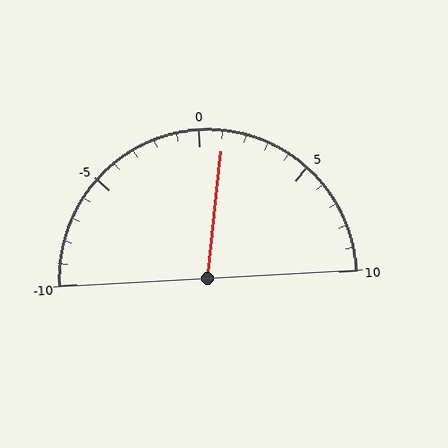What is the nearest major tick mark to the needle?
The nearest major tick mark is 0.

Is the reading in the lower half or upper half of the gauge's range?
The reading is in the upper half of the range (-10 to 10).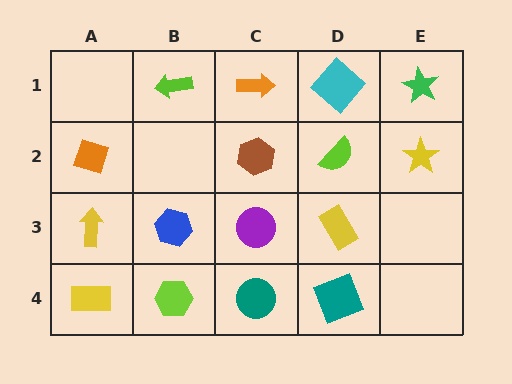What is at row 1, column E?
A green star.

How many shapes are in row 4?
4 shapes.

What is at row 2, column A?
An orange diamond.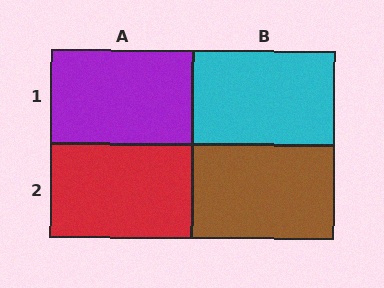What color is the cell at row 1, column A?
Purple.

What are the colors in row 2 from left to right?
Red, brown.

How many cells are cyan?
1 cell is cyan.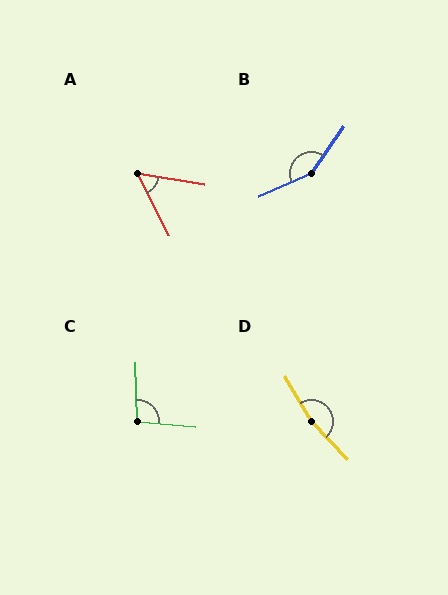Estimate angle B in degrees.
Approximately 148 degrees.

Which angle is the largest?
D, at approximately 168 degrees.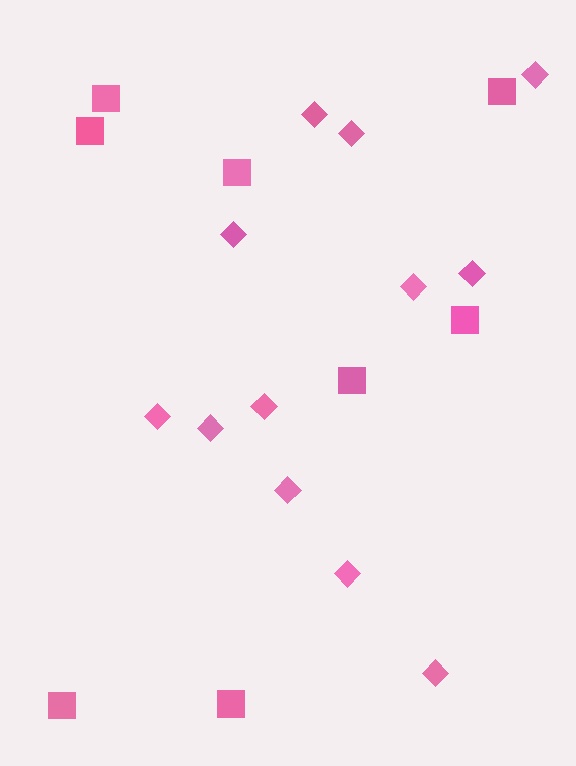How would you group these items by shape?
There are 2 groups: one group of squares (8) and one group of diamonds (12).